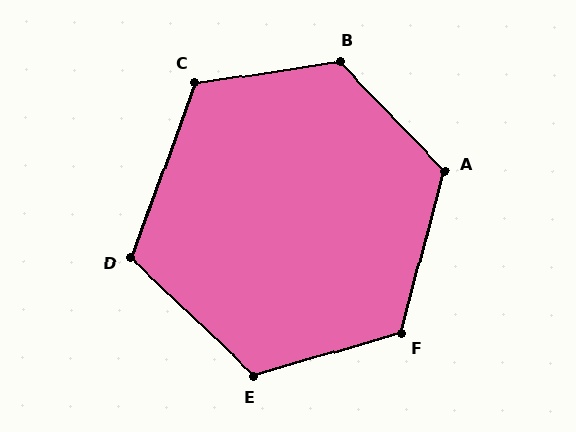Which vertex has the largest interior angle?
B, at approximately 126 degrees.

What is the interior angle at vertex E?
Approximately 121 degrees (obtuse).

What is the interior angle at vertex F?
Approximately 121 degrees (obtuse).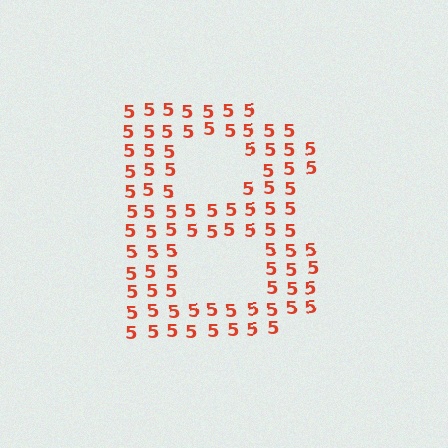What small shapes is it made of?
It is made of small digit 5's.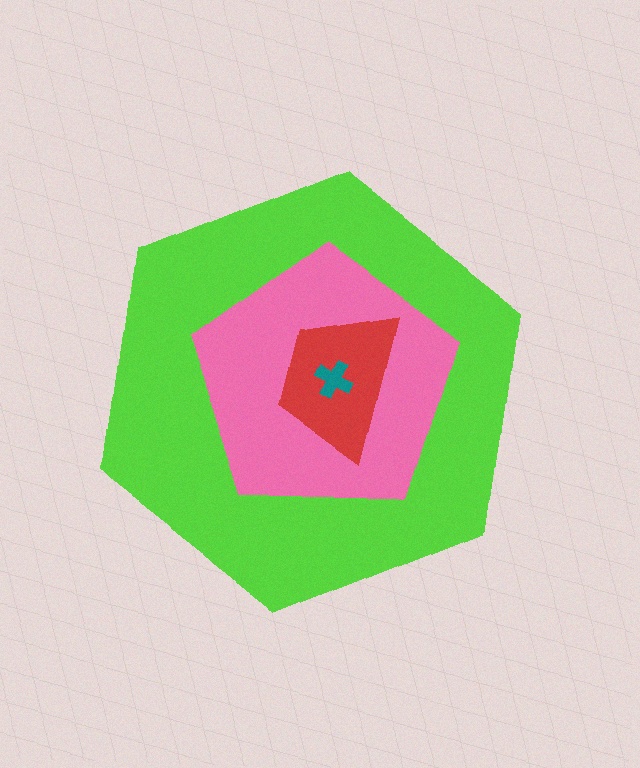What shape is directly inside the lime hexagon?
The pink pentagon.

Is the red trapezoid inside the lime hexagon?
Yes.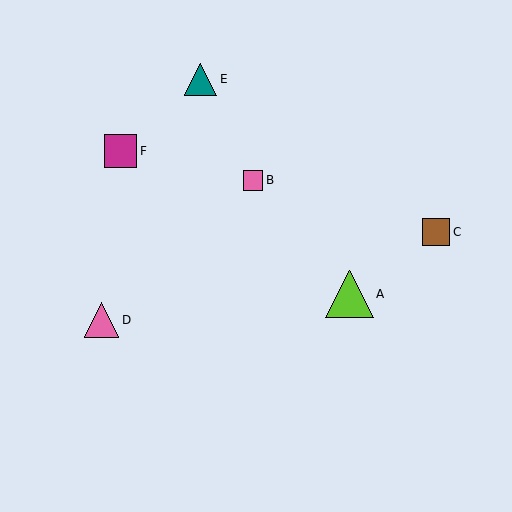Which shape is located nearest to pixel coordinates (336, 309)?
The lime triangle (labeled A) at (349, 294) is nearest to that location.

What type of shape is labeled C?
Shape C is a brown square.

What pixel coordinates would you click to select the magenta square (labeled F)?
Click at (121, 151) to select the magenta square F.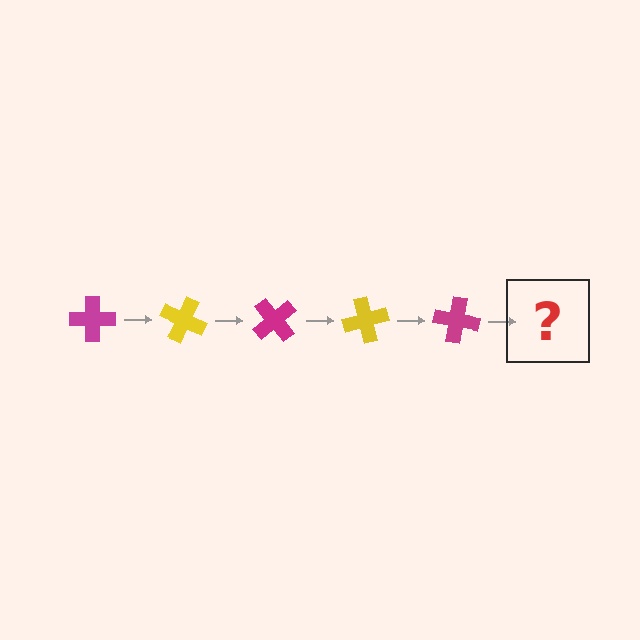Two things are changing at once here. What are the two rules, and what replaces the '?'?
The two rules are that it rotates 25 degrees each step and the color cycles through magenta and yellow. The '?' should be a yellow cross, rotated 125 degrees from the start.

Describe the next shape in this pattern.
It should be a yellow cross, rotated 125 degrees from the start.